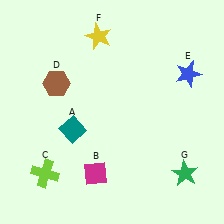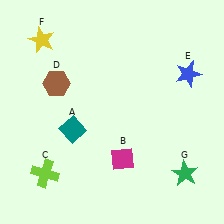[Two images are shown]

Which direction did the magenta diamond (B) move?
The magenta diamond (B) moved right.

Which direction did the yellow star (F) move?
The yellow star (F) moved left.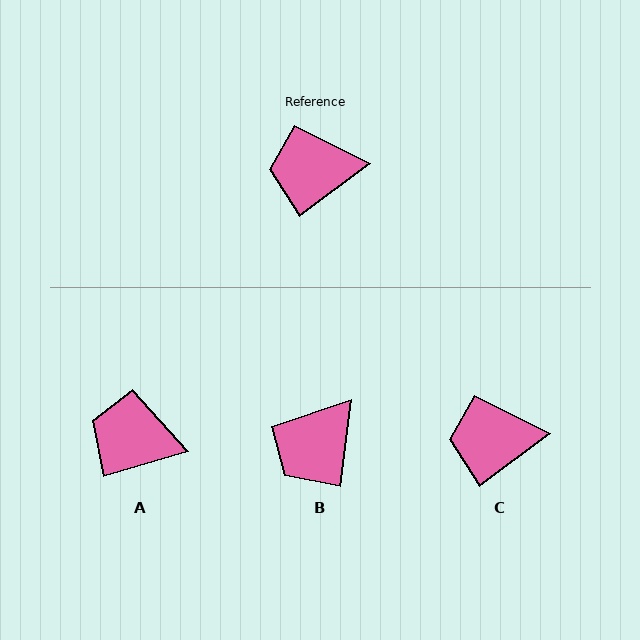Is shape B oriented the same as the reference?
No, it is off by about 46 degrees.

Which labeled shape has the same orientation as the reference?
C.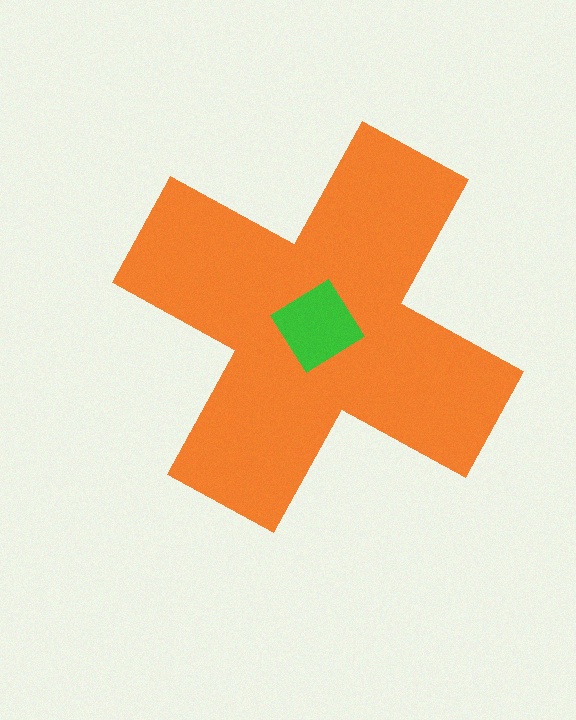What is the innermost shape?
The green diamond.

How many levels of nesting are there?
2.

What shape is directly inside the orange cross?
The green diamond.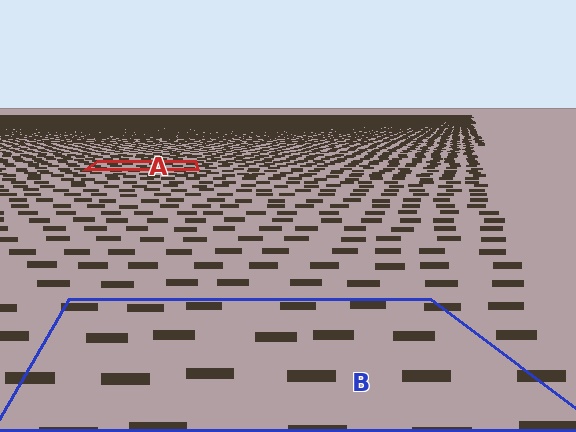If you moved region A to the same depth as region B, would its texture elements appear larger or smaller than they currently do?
They would appear larger. At a closer depth, the same texture elements are projected at a bigger on-screen size.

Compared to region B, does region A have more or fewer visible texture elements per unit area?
Region A has more texture elements per unit area — they are packed more densely because it is farther away.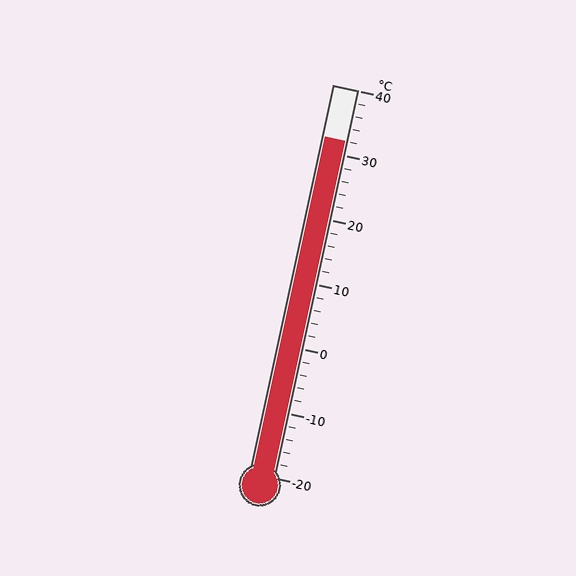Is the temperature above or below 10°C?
The temperature is above 10°C.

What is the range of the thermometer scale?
The thermometer scale ranges from -20°C to 40°C.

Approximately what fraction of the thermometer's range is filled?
The thermometer is filled to approximately 85% of its range.